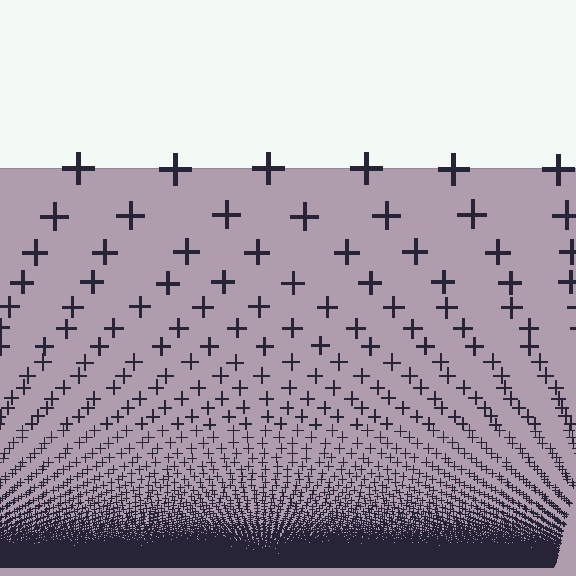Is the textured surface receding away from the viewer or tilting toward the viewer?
The surface appears to tilt toward the viewer. Texture elements get larger and sparser toward the top.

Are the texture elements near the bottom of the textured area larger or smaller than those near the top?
Smaller. The gradient is inverted — elements near the bottom are smaller and denser.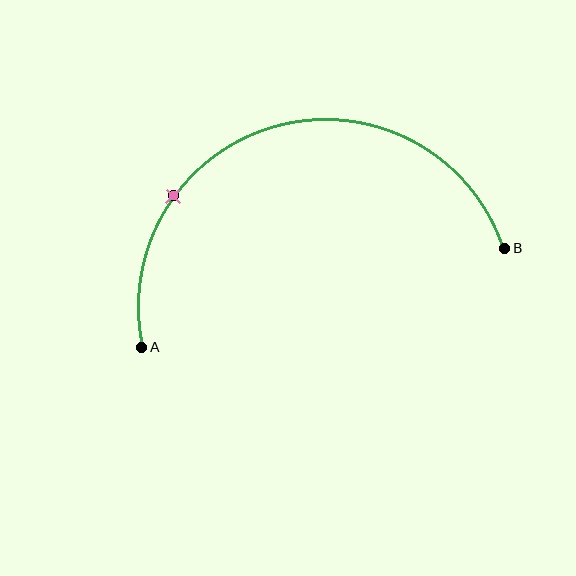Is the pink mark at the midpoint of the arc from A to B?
No. The pink mark lies on the arc but is closer to endpoint A. The arc midpoint would be at the point on the curve equidistant along the arc from both A and B.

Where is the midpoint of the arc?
The arc midpoint is the point on the curve farthest from the straight line joining A and B. It sits above that line.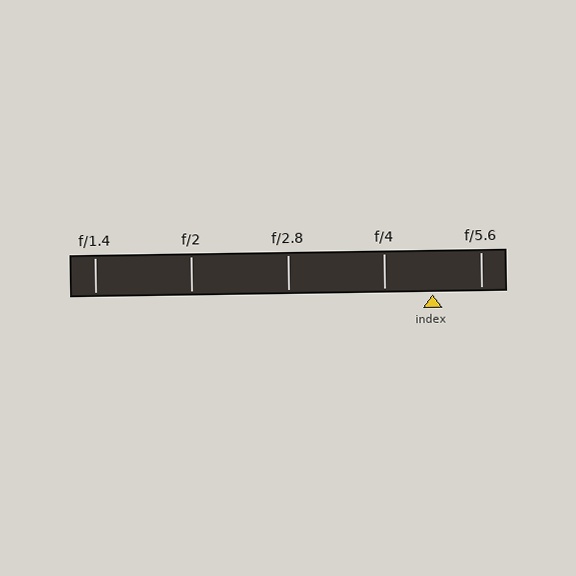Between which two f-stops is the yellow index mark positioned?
The index mark is between f/4 and f/5.6.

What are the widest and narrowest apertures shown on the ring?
The widest aperture shown is f/1.4 and the narrowest is f/5.6.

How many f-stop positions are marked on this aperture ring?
There are 5 f-stop positions marked.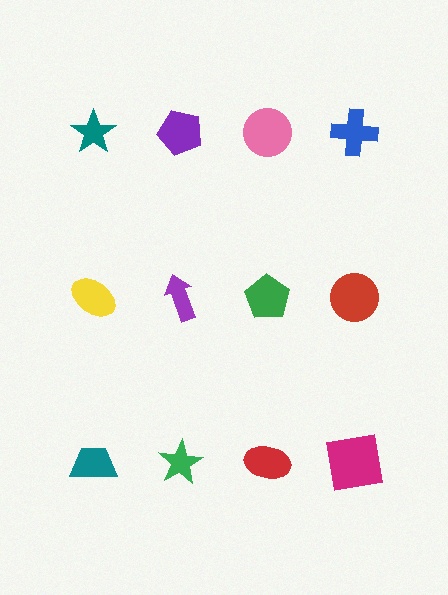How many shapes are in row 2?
4 shapes.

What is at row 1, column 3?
A pink circle.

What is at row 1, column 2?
A purple pentagon.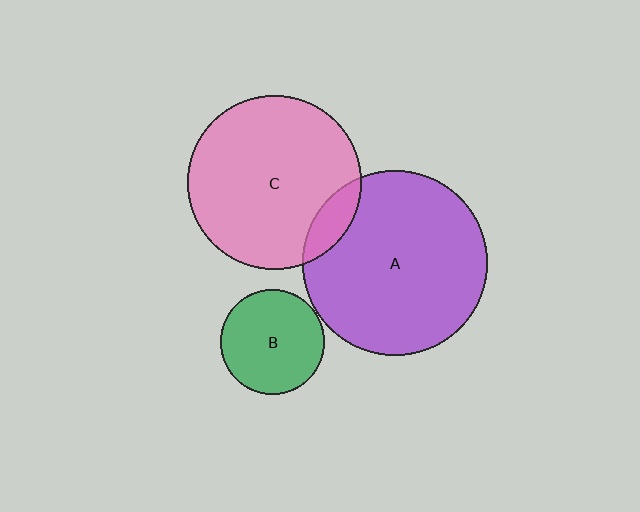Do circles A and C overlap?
Yes.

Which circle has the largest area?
Circle A (purple).